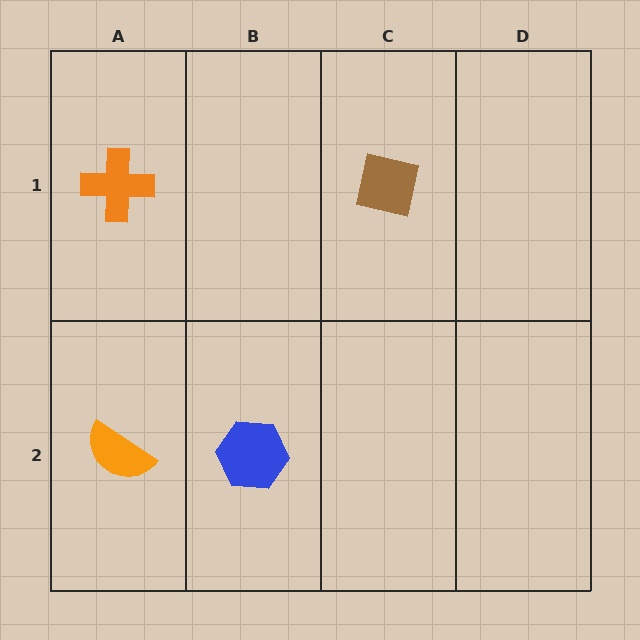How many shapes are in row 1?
2 shapes.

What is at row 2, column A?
An orange semicircle.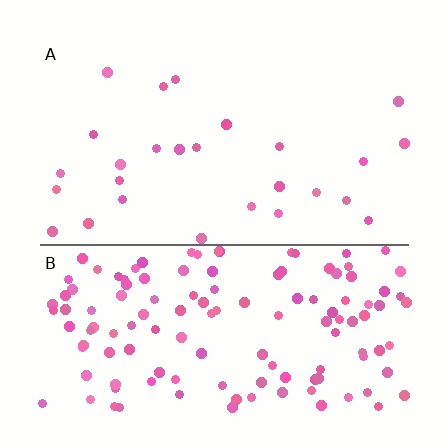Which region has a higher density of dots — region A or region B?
B (the bottom).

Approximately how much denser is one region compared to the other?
Approximately 5.0× — region B over region A.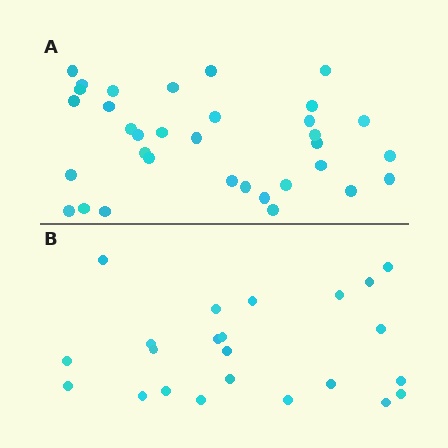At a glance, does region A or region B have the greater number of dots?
Region A (the top region) has more dots.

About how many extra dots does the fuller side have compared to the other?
Region A has roughly 12 or so more dots than region B.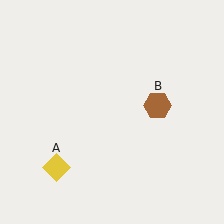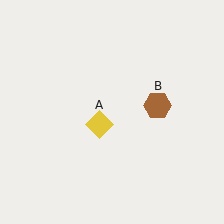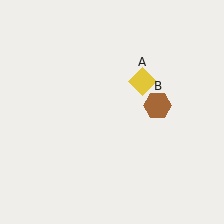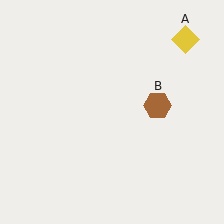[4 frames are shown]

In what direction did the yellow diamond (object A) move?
The yellow diamond (object A) moved up and to the right.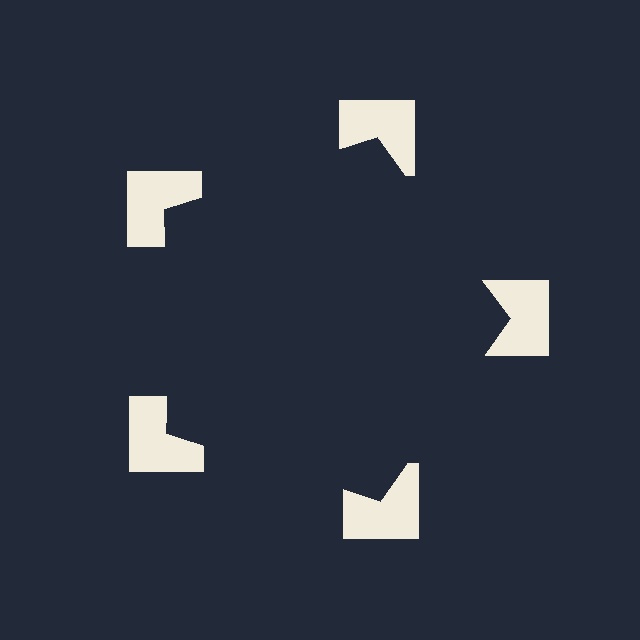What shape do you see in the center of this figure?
An illusory pentagon — its edges are inferred from the aligned wedge cuts in the notched squares, not physically drawn.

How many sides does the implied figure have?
5 sides.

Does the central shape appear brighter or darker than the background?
It typically appears slightly darker than the background, even though no actual brightness change is drawn.